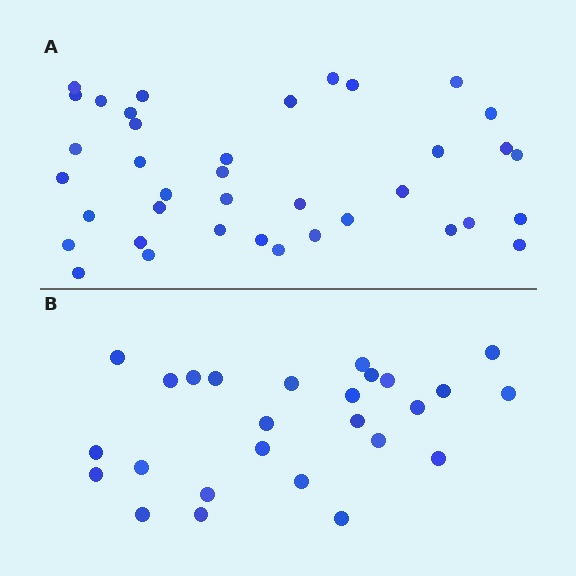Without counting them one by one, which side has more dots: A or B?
Region A (the top region) has more dots.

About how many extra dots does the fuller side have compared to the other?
Region A has roughly 12 or so more dots than region B.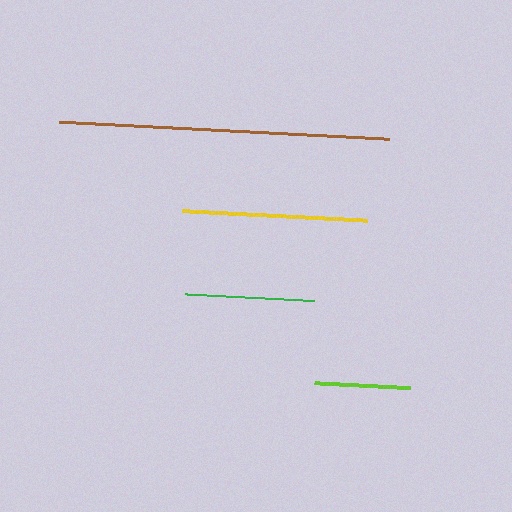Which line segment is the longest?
The brown line is the longest at approximately 331 pixels.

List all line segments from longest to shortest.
From longest to shortest: brown, yellow, green, lime.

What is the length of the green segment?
The green segment is approximately 130 pixels long.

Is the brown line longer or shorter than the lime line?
The brown line is longer than the lime line.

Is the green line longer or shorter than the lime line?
The green line is longer than the lime line.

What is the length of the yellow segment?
The yellow segment is approximately 185 pixels long.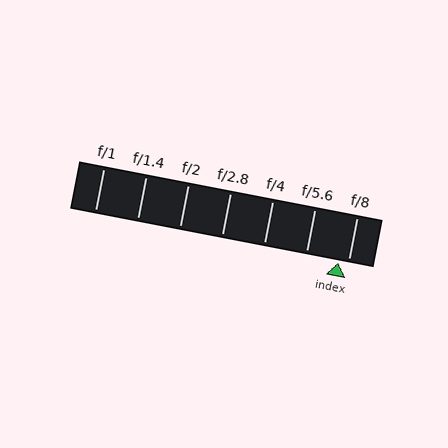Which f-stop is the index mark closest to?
The index mark is closest to f/8.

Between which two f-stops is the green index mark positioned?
The index mark is between f/5.6 and f/8.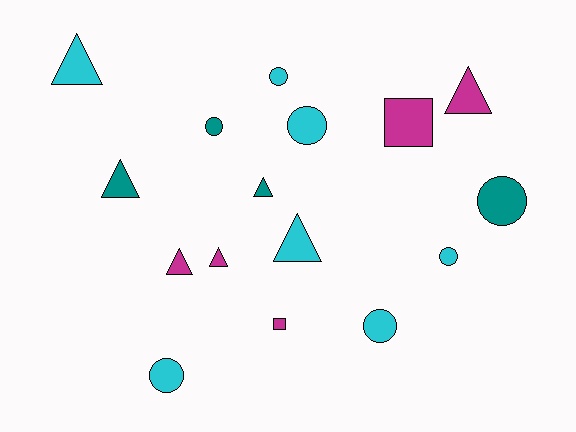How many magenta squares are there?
There are 2 magenta squares.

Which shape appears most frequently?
Circle, with 7 objects.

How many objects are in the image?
There are 16 objects.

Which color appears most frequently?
Cyan, with 7 objects.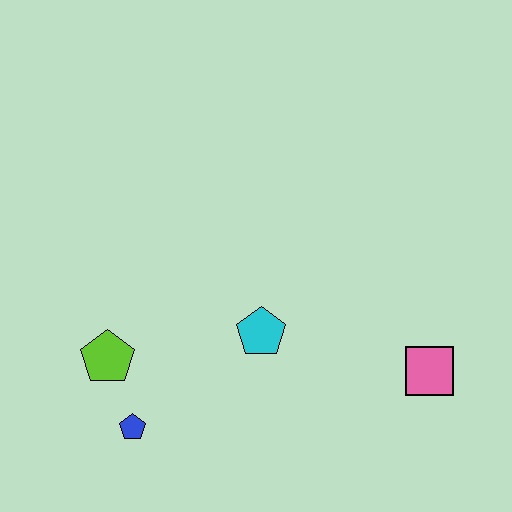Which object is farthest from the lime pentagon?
The pink square is farthest from the lime pentagon.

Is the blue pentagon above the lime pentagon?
No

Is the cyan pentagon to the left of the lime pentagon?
No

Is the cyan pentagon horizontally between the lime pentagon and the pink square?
Yes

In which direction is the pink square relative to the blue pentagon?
The pink square is to the right of the blue pentagon.